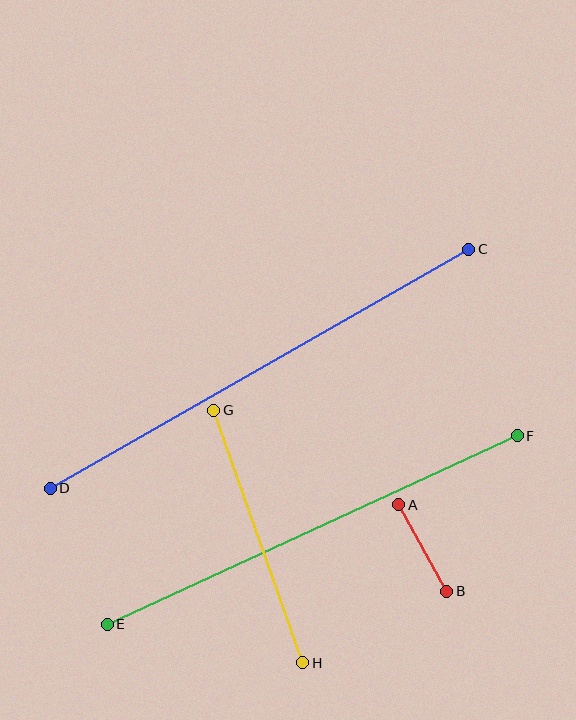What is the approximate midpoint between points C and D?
The midpoint is at approximately (260, 369) pixels.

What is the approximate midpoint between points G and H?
The midpoint is at approximately (258, 537) pixels.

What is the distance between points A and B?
The distance is approximately 99 pixels.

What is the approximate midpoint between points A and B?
The midpoint is at approximately (423, 548) pixels.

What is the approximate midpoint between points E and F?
The midpoint is at approximately (312, 530) pixels.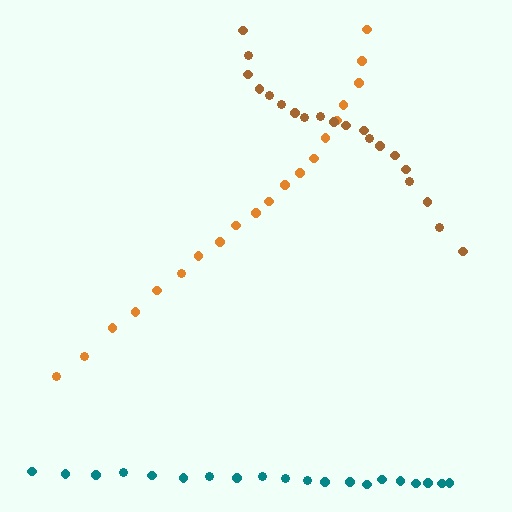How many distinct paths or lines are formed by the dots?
There are 3 distinct paths.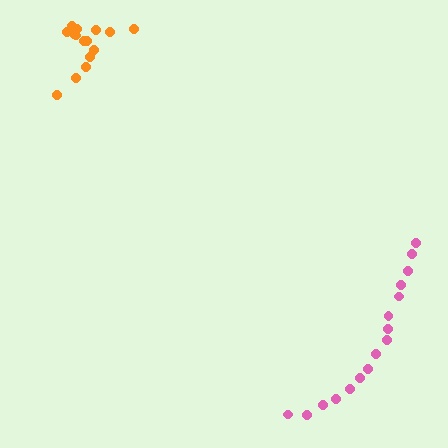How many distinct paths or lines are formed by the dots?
There are 2 distinct paths.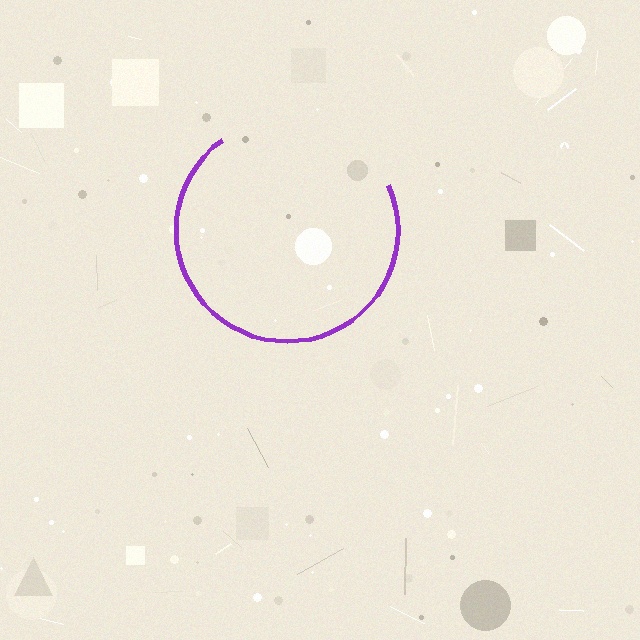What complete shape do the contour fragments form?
The contour fragments form a circle.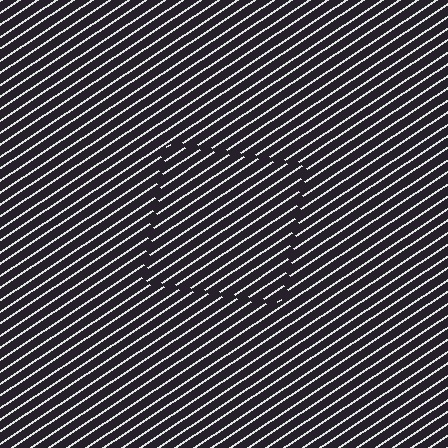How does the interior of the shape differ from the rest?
The interior of the shape contains the same grating, shifted by half a period — the contour is defined by the phase discontinuity where line-ends from the inner and outer gratings abut.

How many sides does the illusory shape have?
4 sides — the line-ends trace a square.